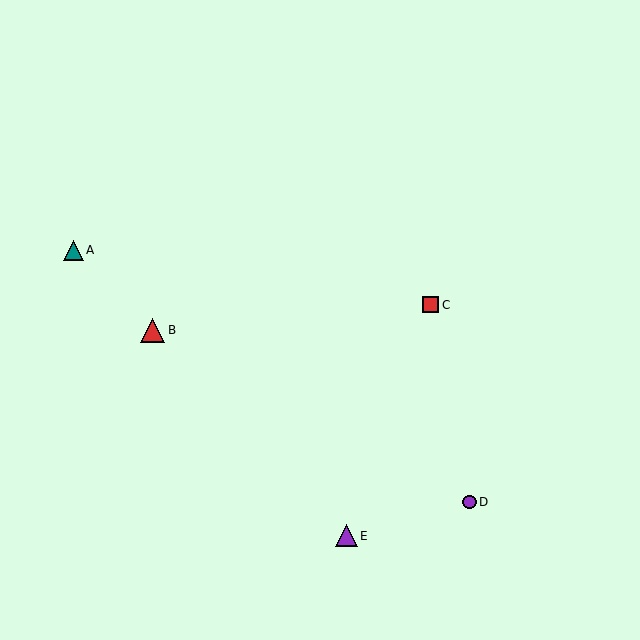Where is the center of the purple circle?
The center of the purple circle is at (469, 502).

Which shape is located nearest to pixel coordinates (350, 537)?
The purple triangle (labeled E) at (347, 536) is nearest to that location.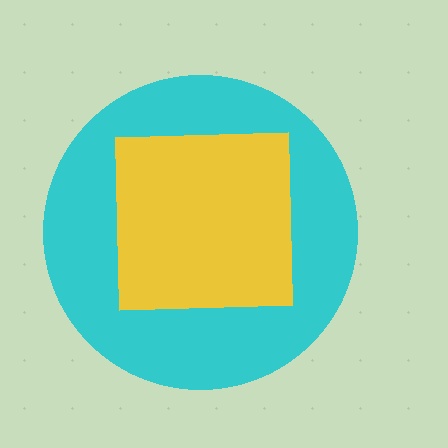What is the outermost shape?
The cyan circle.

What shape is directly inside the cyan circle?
The yellow square.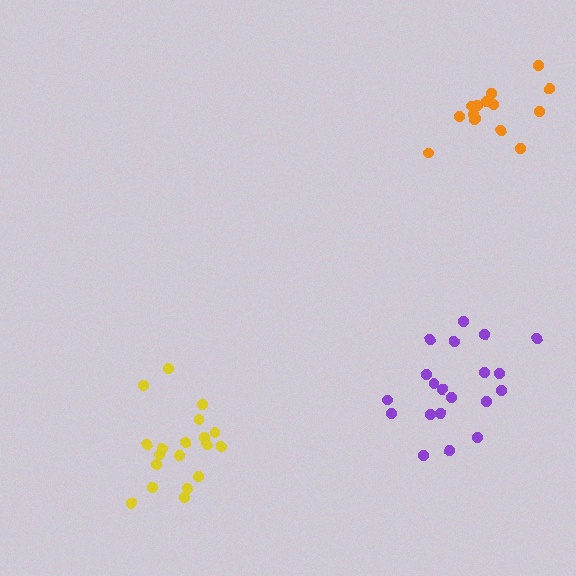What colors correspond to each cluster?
The clusters are colored: purple, yellow, orange.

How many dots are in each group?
Group 1: 20 dots, Group 2: 19 dots, Group 3: 15 dots (54 total).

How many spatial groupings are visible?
There are 3 spatial groupings.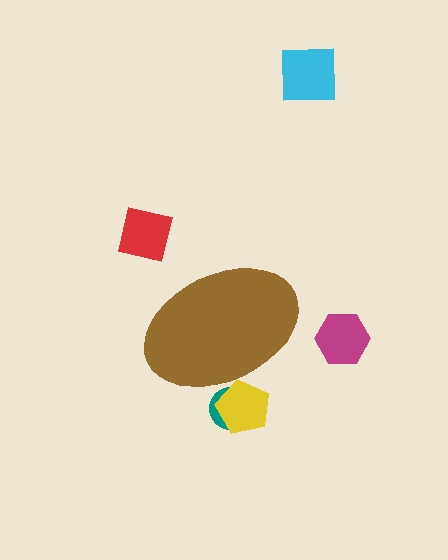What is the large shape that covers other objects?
A brown ellipse.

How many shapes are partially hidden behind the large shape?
2 shapes are partially hidden.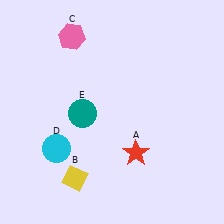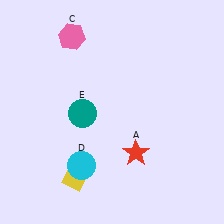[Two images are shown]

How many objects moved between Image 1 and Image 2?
1 object moved between the two images.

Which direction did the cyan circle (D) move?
The cyan circle (D) moved right.